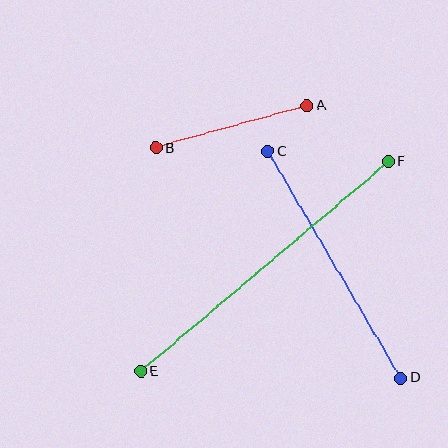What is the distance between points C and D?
The distance is approximately 263 pixels.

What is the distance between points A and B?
The distance is approximately 157 pixels.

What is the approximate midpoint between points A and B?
The midpoint is at approximately (232, 127) pixels.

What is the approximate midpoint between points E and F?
The midpoint is at approximately (265, 266) pixels.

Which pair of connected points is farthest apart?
Points E and F are farthest apart.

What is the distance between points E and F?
The distance is approximately 325 pixels.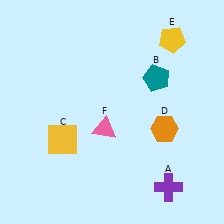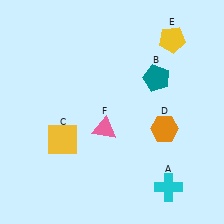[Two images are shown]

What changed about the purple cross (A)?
In Image 1, A is purple. In Image 2, it changed to cyan.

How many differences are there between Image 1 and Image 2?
There is 1 difference between the two images.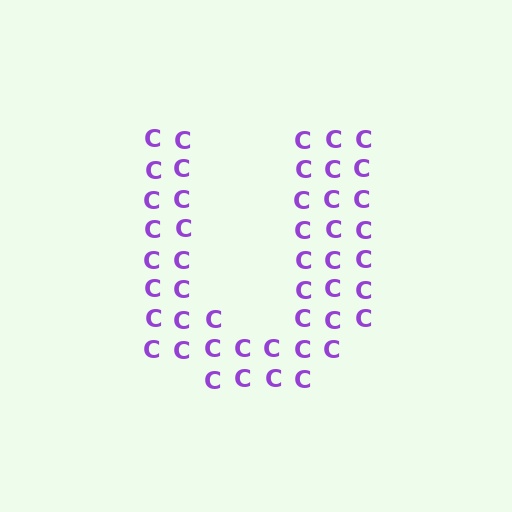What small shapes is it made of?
It is made of small letter C's.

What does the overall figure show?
The overall figure shows the letter U.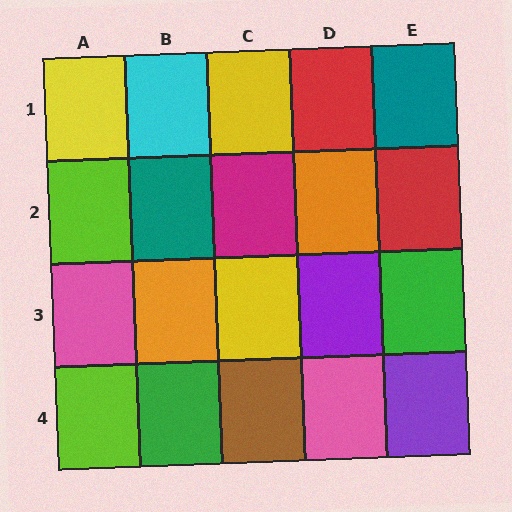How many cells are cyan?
1 cell is cyan.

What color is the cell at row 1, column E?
Teal.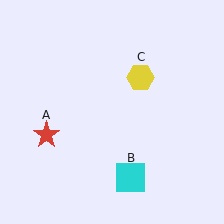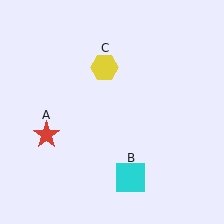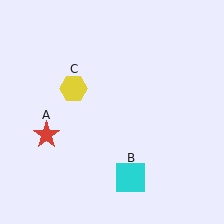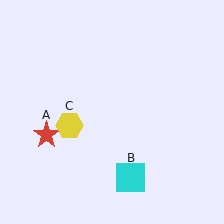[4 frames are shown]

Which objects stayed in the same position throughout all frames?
Red star (object A) and cyan square (object B) remained stationary.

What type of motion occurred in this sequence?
The yellow hexagon (object C) rotated counterclockwise around the center of the scene.